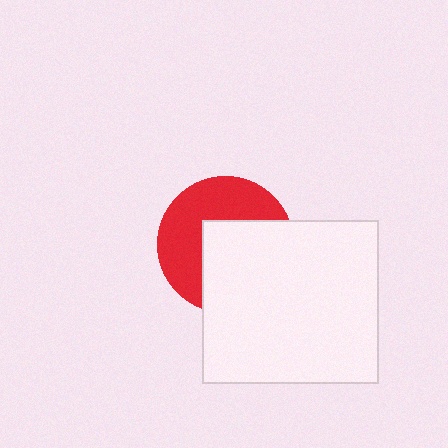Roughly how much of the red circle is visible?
About half of it is visible (roughly 49%).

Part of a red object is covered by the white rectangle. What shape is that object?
It is a circle.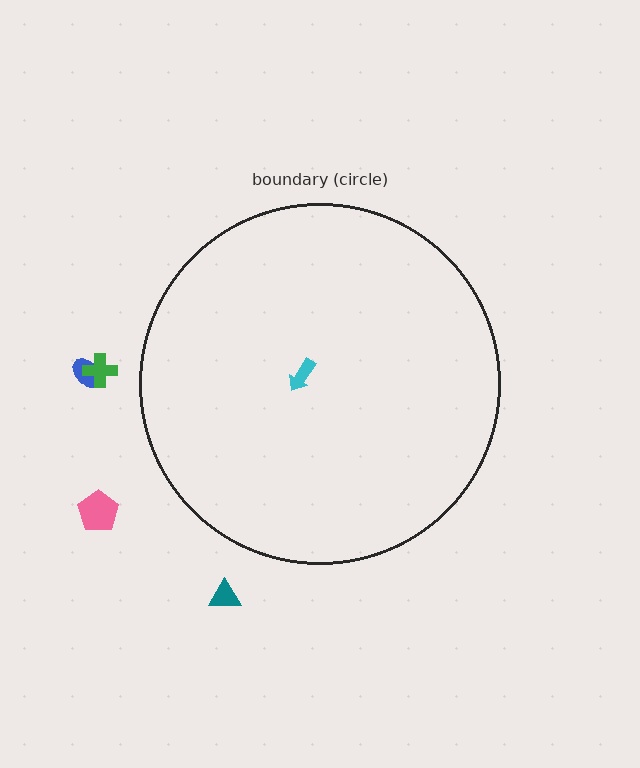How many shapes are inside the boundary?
1 inside, 4 outside.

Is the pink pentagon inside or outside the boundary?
Outside.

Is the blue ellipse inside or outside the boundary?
Outside.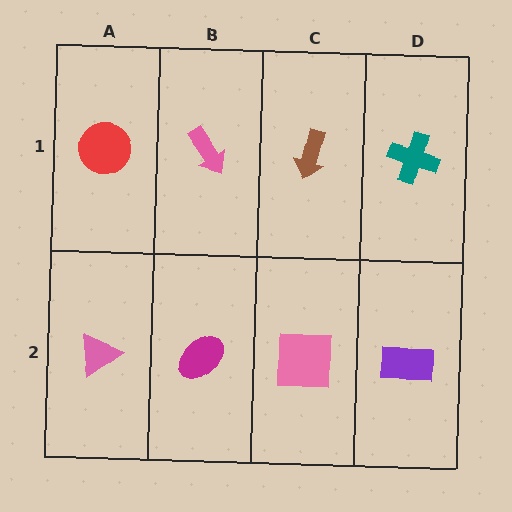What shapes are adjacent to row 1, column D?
A purple rectangle (row 2, column D), a brown arrow (row 1, column C).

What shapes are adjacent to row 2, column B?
A pink arrow (row 1, column B), a pink triangle (row 2, column A), a pink square (row 2, column C).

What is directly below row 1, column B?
A magenta ellipse.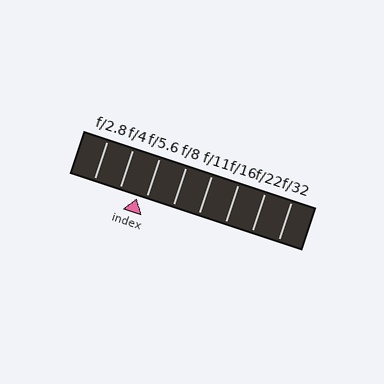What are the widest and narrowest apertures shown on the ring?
The widest aperture shown is f/2.8 and the narrowest is f/32.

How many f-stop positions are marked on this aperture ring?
There are 8 f-stop positions marked.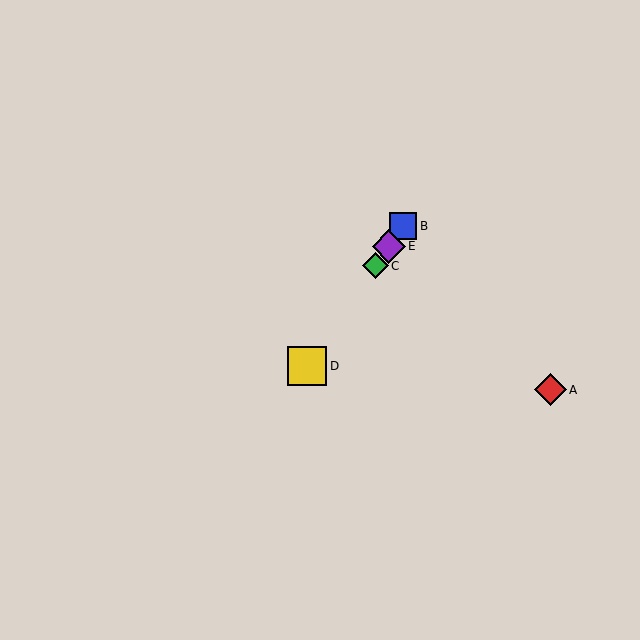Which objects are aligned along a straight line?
Objects B, C, D, E are aligned along a straight line.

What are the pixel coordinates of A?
Object A is at (550, 390).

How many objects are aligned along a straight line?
4 objects (B, C, D, E) are aligned along a straight line.